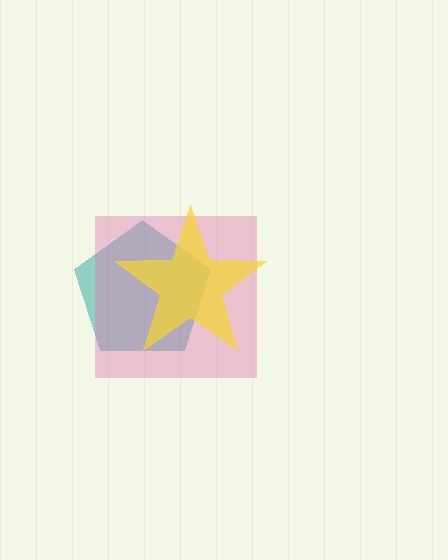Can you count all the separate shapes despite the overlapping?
Yes, there are 3 separate shapes.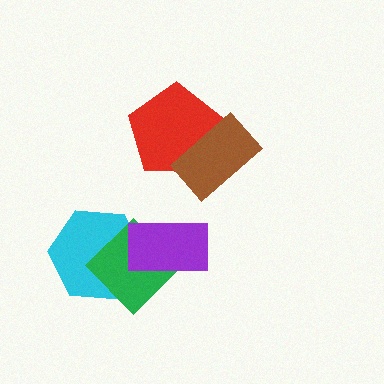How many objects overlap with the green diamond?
2 objects overlap with the green diamond.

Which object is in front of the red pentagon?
The brown rectangle is in front of the red pentagon.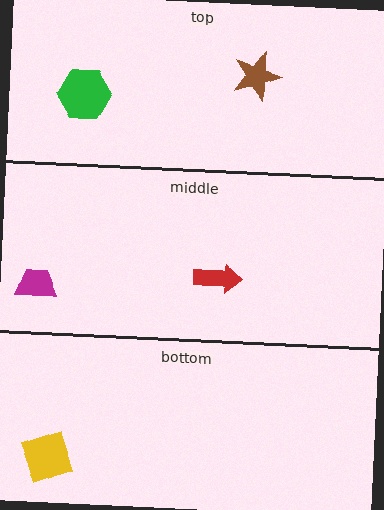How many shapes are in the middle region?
2.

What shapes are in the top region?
The brown star, the green hexagon.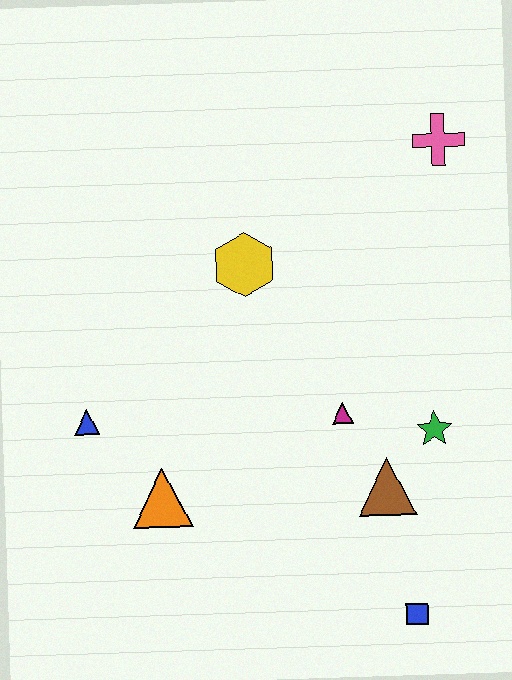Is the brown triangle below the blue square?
No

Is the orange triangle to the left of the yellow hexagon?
Yes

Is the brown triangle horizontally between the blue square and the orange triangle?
Yes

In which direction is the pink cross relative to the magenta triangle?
The pink cross is above the magenta triangle.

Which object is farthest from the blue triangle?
The pink cross is farthest from the blue triangle.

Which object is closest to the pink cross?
The yellow hexagon is closest to the pink cross.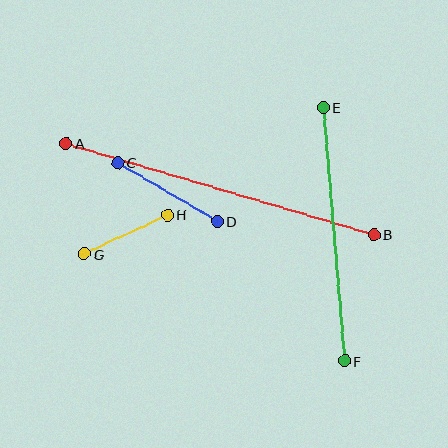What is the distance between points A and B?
The distance is approximately 321 pixels.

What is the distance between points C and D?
The distance is approximately 116 pixels.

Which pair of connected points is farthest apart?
Points A and B are farthest apart.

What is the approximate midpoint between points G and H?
The midpoint is at approximately (126, 234) pixels.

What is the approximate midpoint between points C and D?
The midpoint is at approximately (167, 192) pixels.